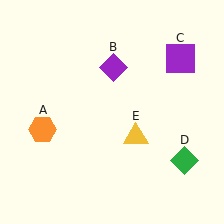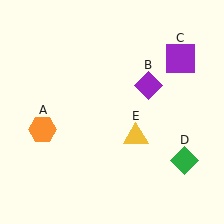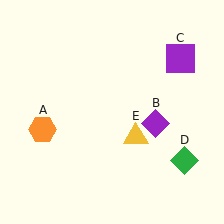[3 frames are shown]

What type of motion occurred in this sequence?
The purple diamond (object B) rotated clockwise around the center of the scene.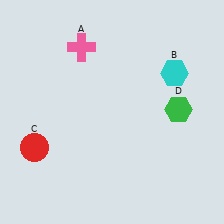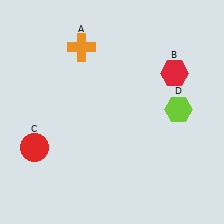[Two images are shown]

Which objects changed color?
A changed from pink to orange. B changed from cyan to red. D changed from green to lime.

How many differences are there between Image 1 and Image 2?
There are 3 differences between the two images.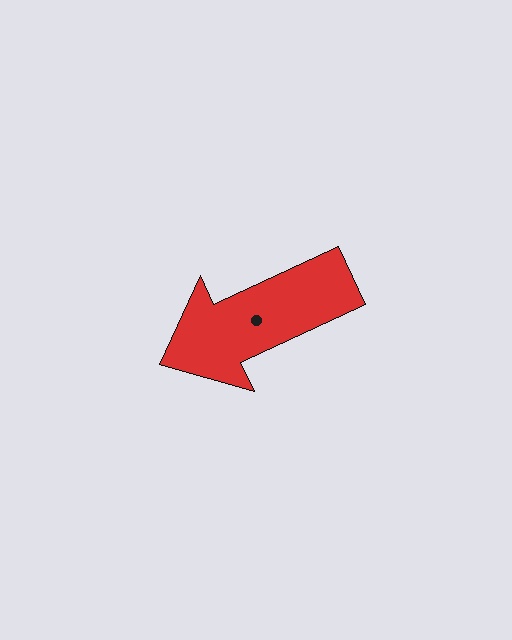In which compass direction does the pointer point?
Southwest.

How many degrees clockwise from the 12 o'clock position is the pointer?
Approximately 245 degrees.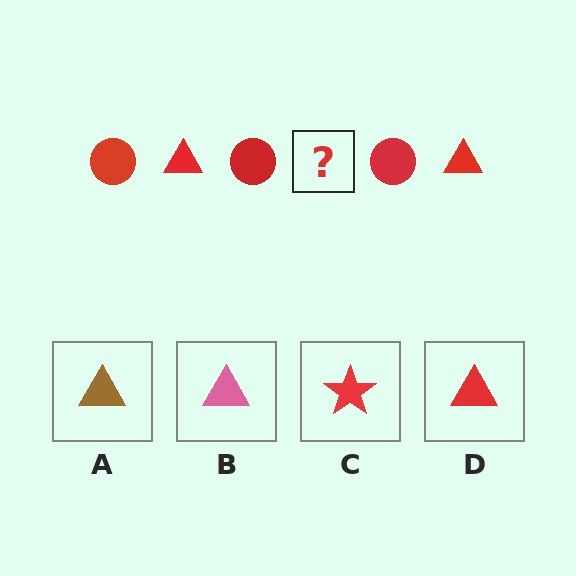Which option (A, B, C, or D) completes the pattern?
D.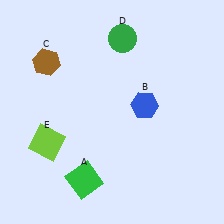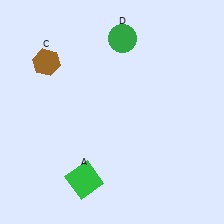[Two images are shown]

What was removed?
The lime square (E), the blue hexagon (B) were removed in Image 2.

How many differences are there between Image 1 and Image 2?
There are 2 differences between the two images.